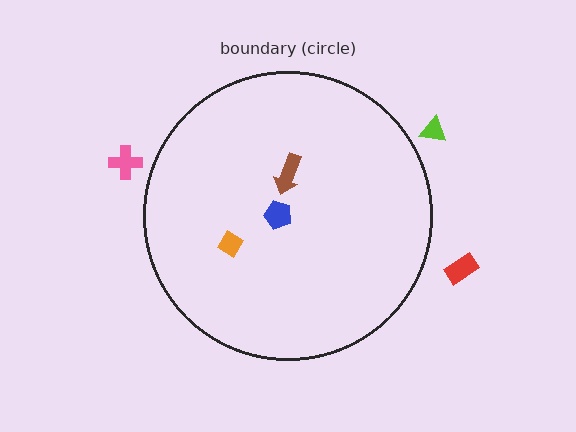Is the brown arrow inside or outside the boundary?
Inside.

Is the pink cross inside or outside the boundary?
Outside.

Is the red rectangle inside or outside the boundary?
Outside.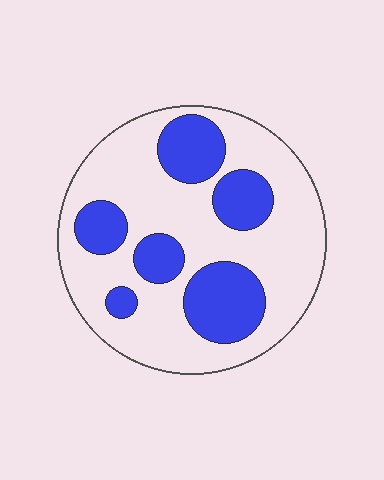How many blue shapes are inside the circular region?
6.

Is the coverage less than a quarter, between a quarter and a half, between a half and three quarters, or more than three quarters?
Between a quarter and a half.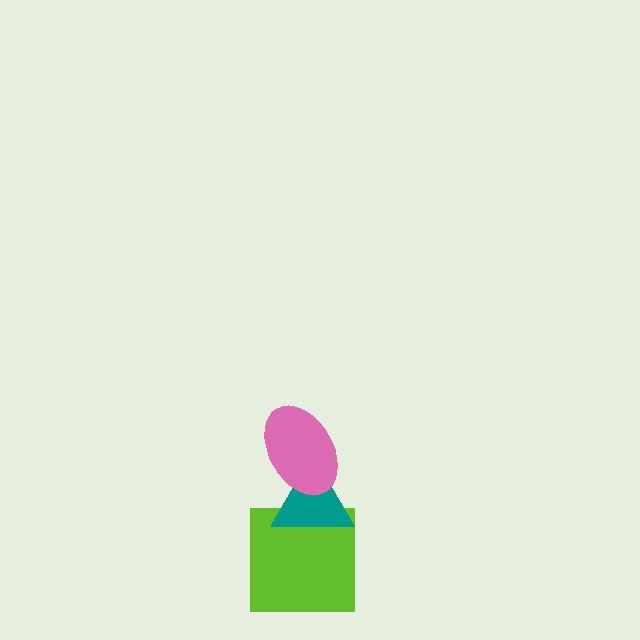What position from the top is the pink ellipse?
The pink ellipse is 1st from the top.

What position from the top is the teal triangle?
The teal triangle is 2nd from the top.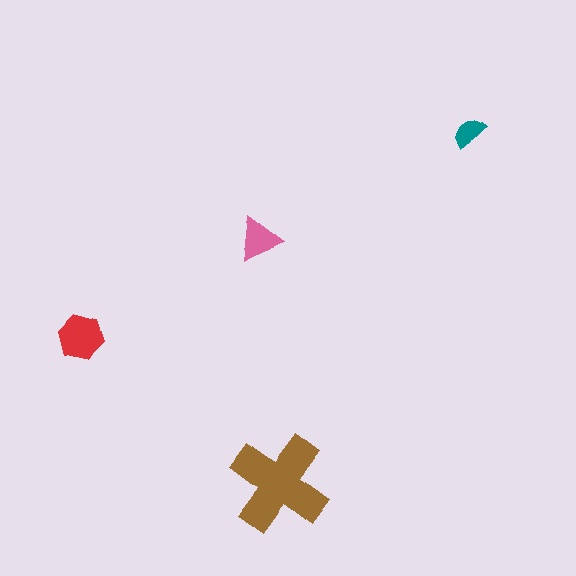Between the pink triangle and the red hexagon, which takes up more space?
The red hexagon.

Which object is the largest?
The brown cross.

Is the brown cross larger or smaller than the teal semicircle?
Larger.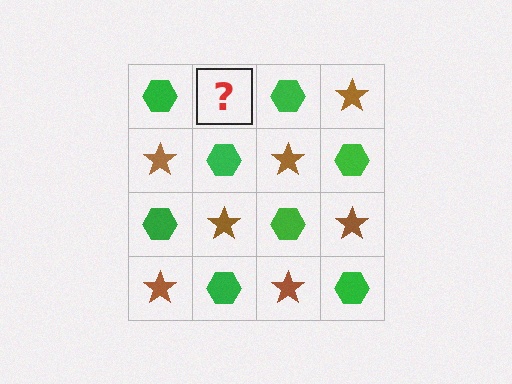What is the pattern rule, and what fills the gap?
The rule is that it alternates green hexagon and brown star in a checkerboard pattern. The gap should be filled with a brown star.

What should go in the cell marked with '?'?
The missing cell should contain a brown star.